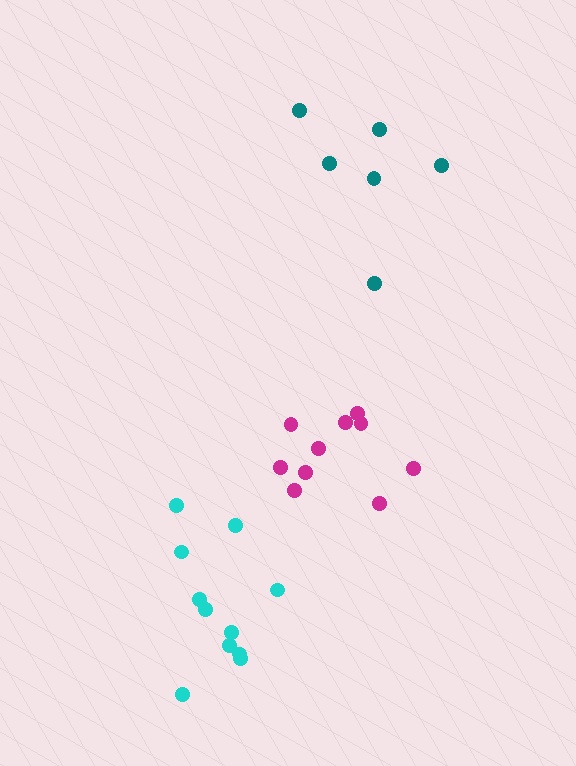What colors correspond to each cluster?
The clusters are colored: magenta, cyan, teal.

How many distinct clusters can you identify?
There are 3 distinct clusters.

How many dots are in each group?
Group 1: 10 dots, Group 2: 11 dots, Group 3: 6 dots (27 total).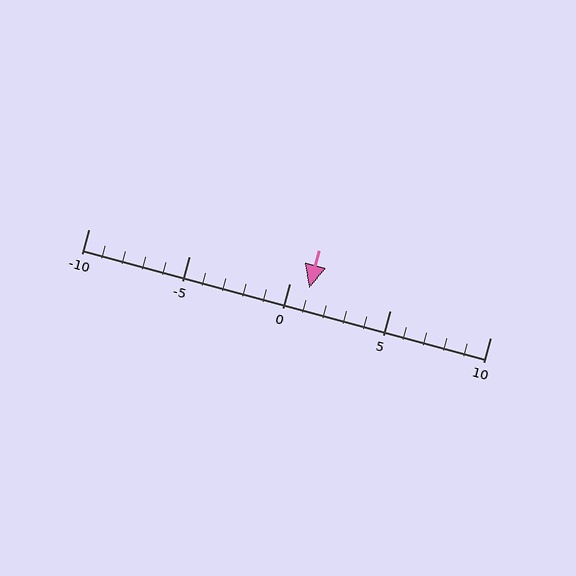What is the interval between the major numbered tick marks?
The major tick marks are spaced 5 units apart.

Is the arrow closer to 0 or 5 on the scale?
The arrow is closer to 0.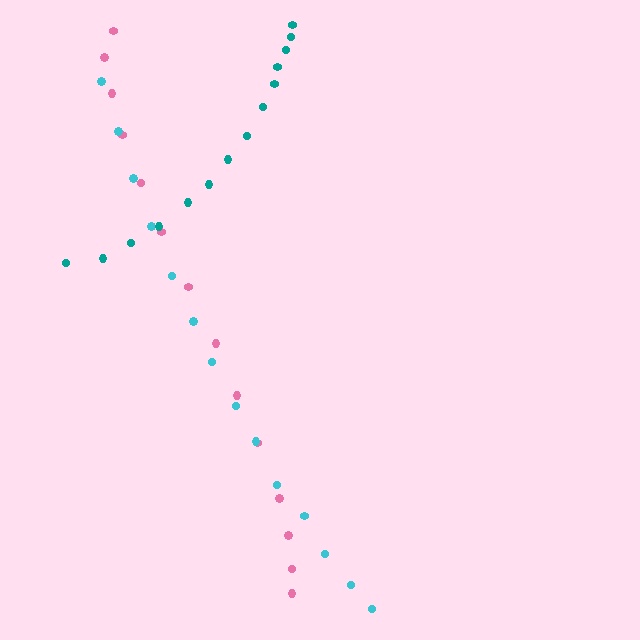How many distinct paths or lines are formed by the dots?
There are 3 distinct paths.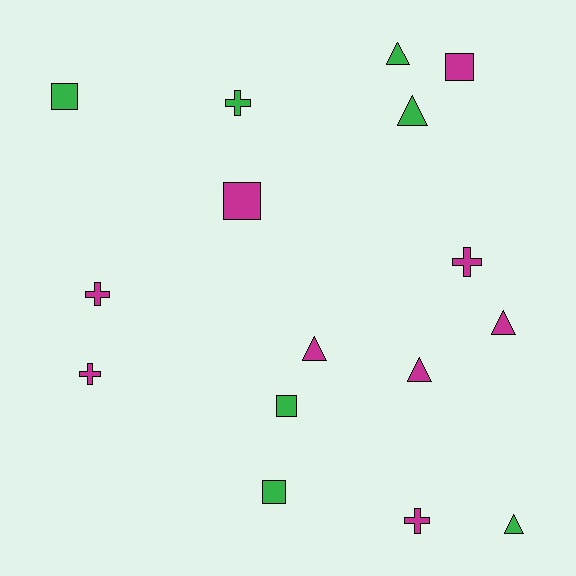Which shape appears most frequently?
Triangle, with 6 objects.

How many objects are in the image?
There are 16 objects.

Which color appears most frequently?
Magenta, with 9 objects.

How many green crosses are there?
There is 1 green cross.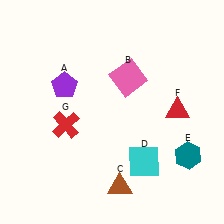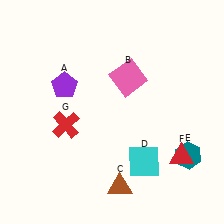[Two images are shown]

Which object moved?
The red triangle (F) moved down.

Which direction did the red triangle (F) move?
The red triangle (F) moved down.